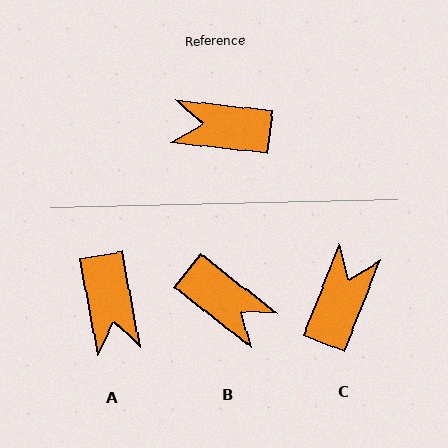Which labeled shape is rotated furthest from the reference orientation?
B, about 149 degrees away.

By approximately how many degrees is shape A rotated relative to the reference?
Approximately 107 degrees counter-clockwise.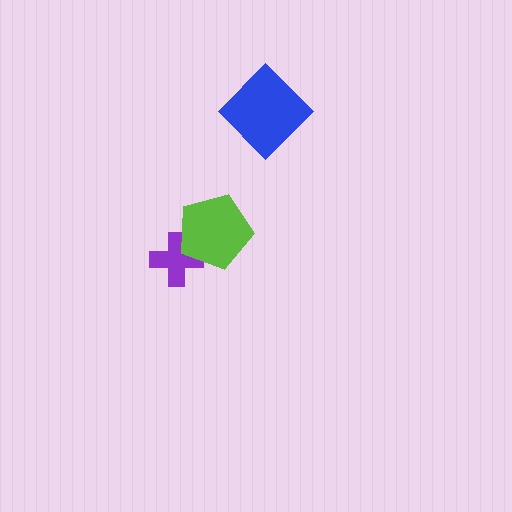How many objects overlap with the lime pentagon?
1 object overlaps with the lime pentagon.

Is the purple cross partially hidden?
Yes, it is partially covered by another shape.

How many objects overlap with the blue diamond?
0 objects overlap with the blue diamond.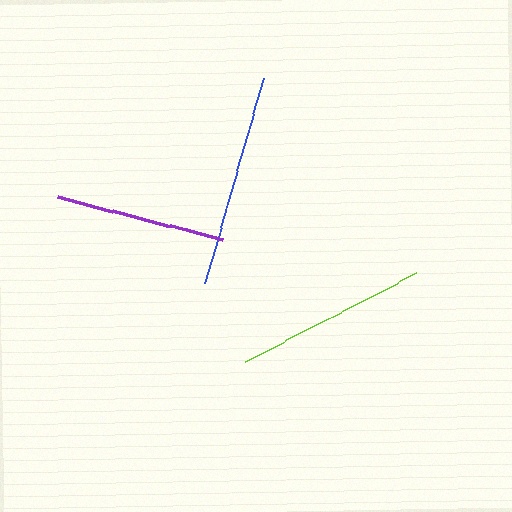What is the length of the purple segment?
The purple segment is approximately 170 pixels long.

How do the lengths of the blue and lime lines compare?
The blue and lime lines are approximately the same length.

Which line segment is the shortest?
The purple line is the shortest at approximately 170 pixels.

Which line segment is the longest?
The blue line is the longest at approximately 213 pixels.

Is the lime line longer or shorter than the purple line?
The lime line is longer than the purple line.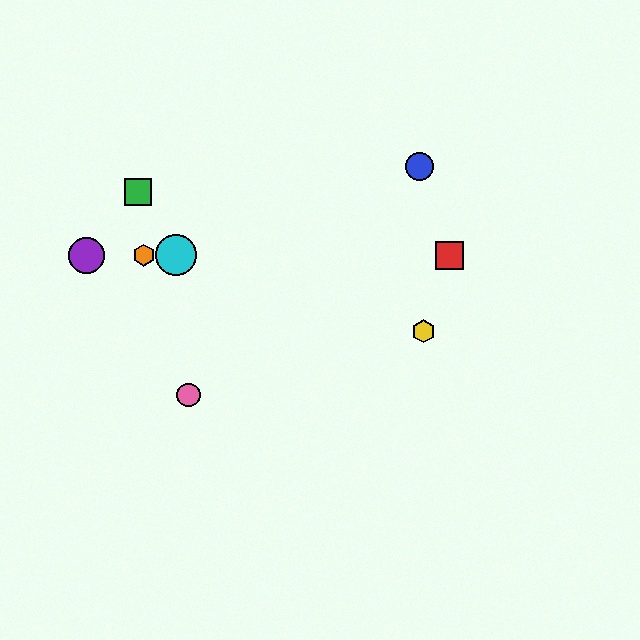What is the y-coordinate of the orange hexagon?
The orange hexagon is at y≈255.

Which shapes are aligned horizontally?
The red square, the purple circle, the orange hexagon, the cyan circle are aligned horizontally.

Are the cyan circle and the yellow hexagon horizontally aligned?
No, the cyan circle is at y≈255 and the yellow hexagon is at y≈331.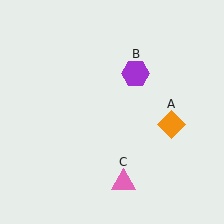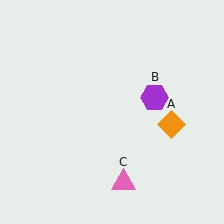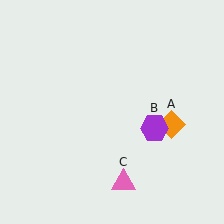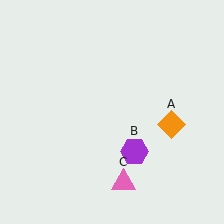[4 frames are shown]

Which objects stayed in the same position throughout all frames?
Orange diamond (object A) and pink triangle (object C) remained stationary.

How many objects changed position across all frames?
1 object changed position: purple hexagon (object B).